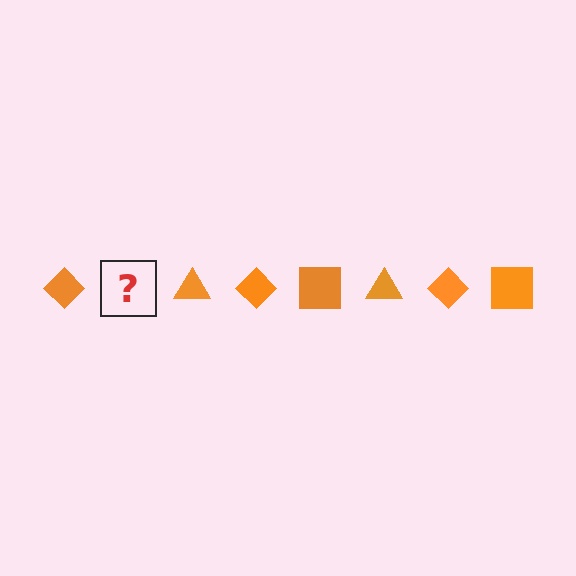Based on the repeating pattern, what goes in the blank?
The blank should be an orange square.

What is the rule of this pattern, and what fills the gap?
The rule is that the pattern cycles through diamond, square, triangle shapes in orange. The gap should be filled with an orange square.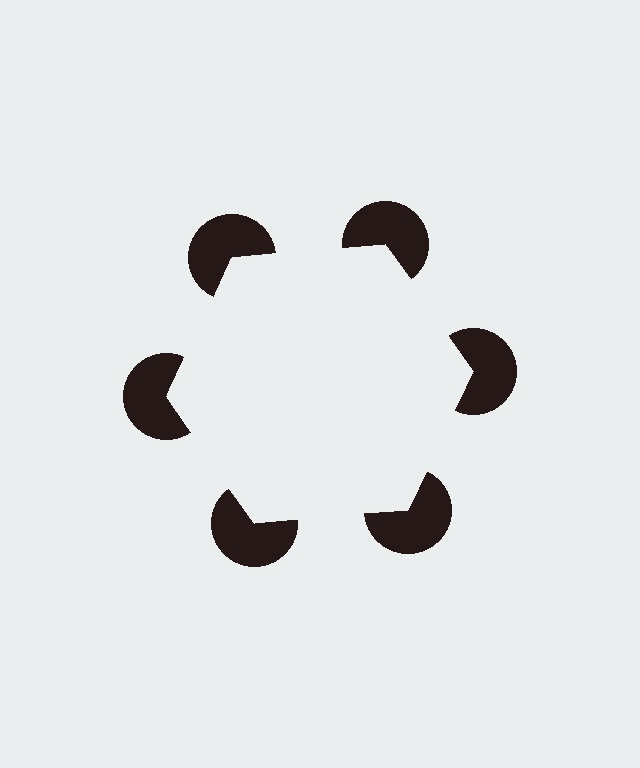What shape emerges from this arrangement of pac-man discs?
An illusory hexagon — its edges are inferred from the aligned wedge cuts in the pac-man discs, not physically drawn.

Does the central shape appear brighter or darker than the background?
It typically appears slightly brighter than the background, even though no actual brightness change is drawn.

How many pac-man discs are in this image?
There are 6 — one at each vertex of the illusory hexagon.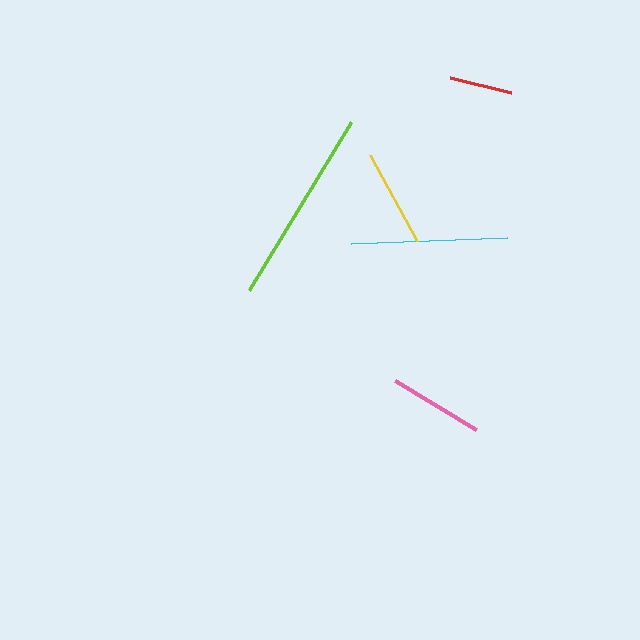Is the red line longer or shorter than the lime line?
The lime line is longer than the red line.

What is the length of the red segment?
The red segment is approximately 63 pixels long.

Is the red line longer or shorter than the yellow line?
The yellow line is longer than the red line.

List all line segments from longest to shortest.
From longest to shortest: lime, cyan, yellow, pink, red.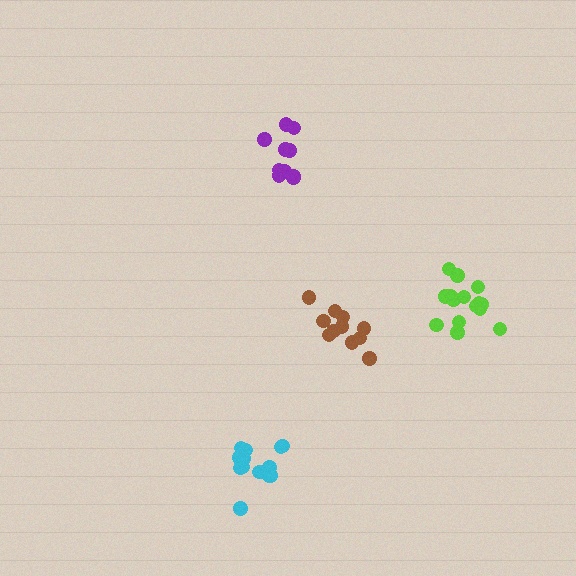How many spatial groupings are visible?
There are 4 spatial groupings.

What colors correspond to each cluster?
The clusters are colored: brown, cyan, purple, lime.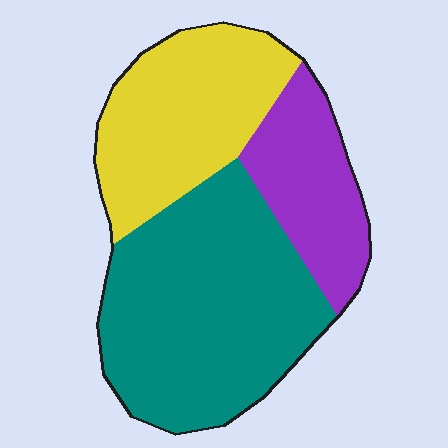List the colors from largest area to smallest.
From largest to smallest: teal, yellow, purple.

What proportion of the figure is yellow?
Yellow covers 31% of the figure.